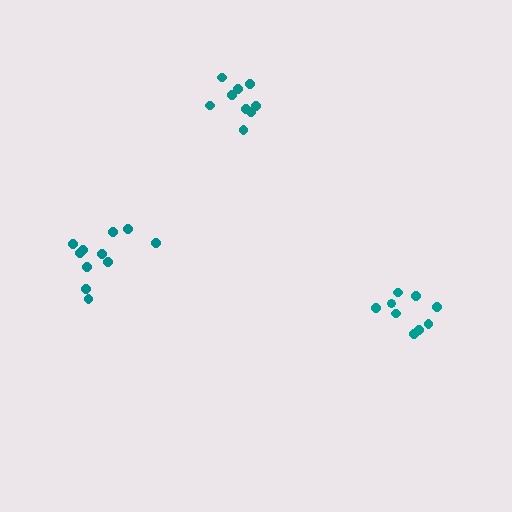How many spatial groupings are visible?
There are 3 spatial groupings.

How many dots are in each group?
Group 1: 9 dots, Group 2: 11 dots, Group 3: 9 dots (29 total).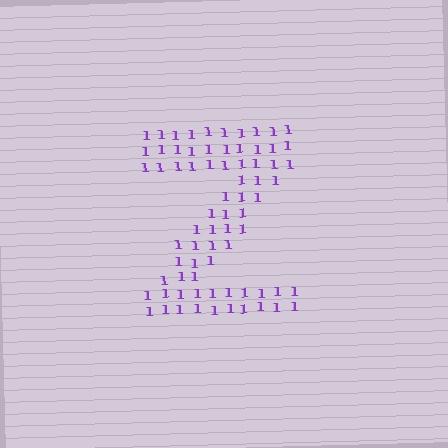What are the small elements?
The small elements are digit 1's.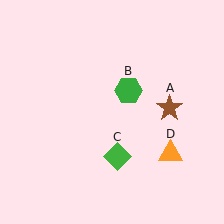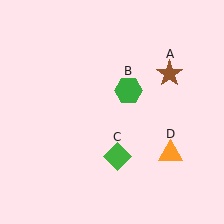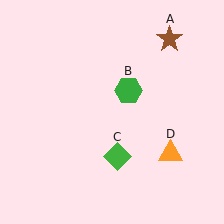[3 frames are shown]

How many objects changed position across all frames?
1 object changed position: brown star (object A).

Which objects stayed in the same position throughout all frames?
Green hexagon (object B) and green diamond (object C) and orange triangle (object D) remained stationary.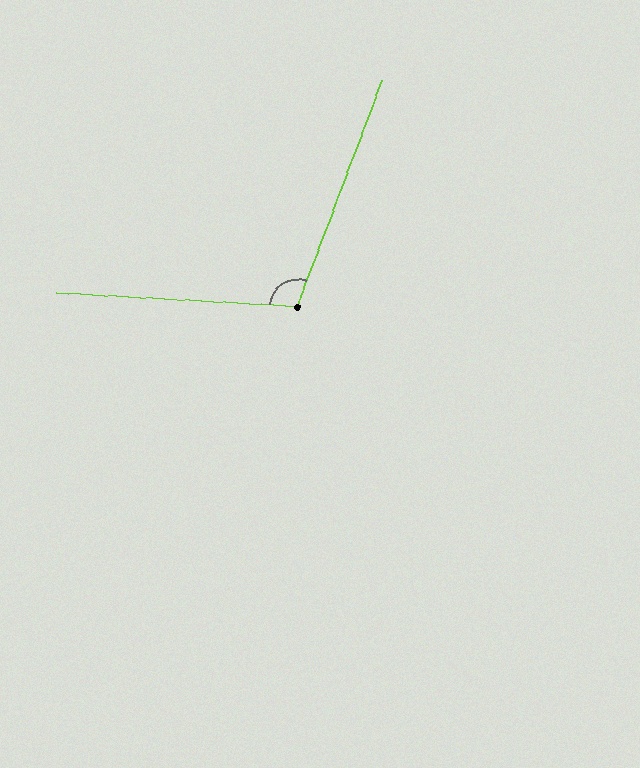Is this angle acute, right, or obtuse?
It is obtuse.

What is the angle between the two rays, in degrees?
Approximately 108 degrees.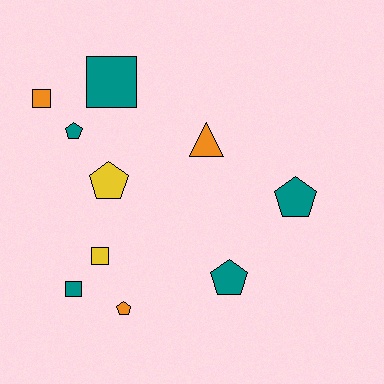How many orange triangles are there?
There is 1 orange triangle.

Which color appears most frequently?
Teal, with 5 objects.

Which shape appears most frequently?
Pentagon, with 5 objects.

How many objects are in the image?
There are 10 objects.